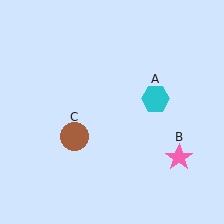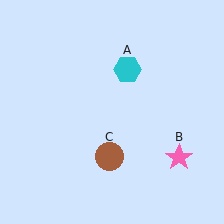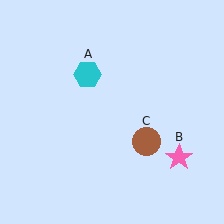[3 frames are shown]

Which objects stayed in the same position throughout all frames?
Pink star (object B) remained stationary.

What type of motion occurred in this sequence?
The cyan hexagon (object A), brown circle (object C) rotated counterclockwise around the center of the scene.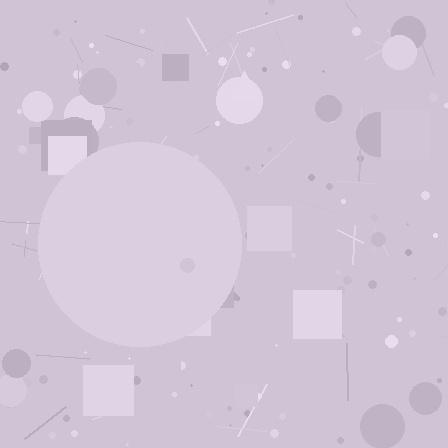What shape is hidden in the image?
A circle is hidden in the image.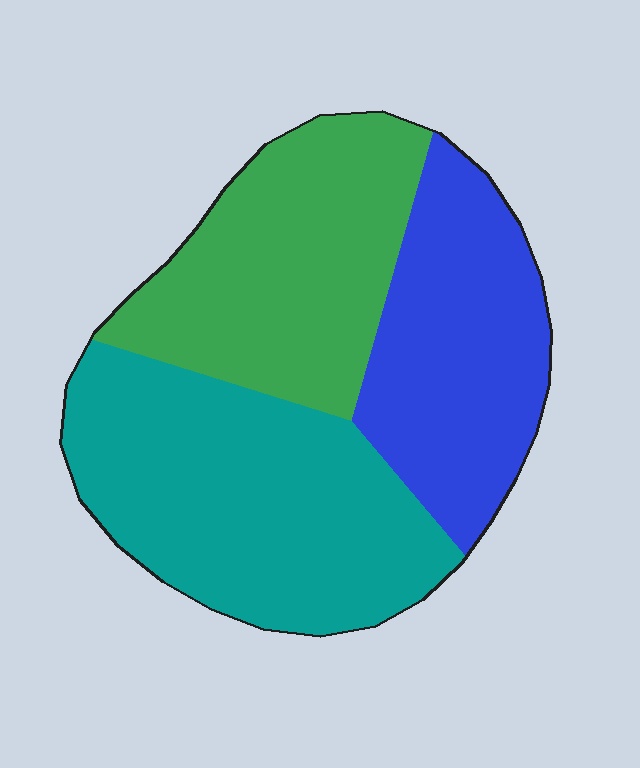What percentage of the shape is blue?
Blue covers roughly 30% of the shape.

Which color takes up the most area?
Teal, at roughly 40%.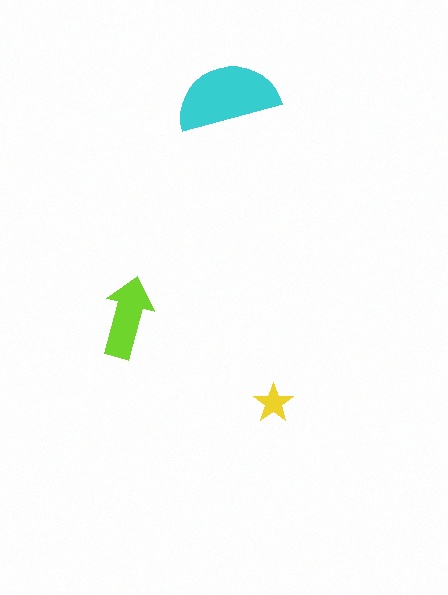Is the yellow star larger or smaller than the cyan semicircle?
Smaller.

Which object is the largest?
The cyan semicircle.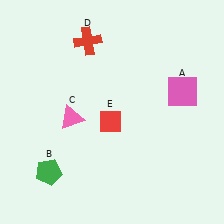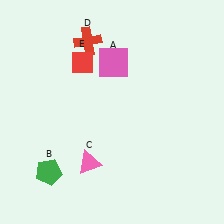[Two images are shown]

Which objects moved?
The objects that moved are: the pink square (A), the pink triangle (C), the red diamond (E).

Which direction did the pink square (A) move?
The pink square (A) moved left.